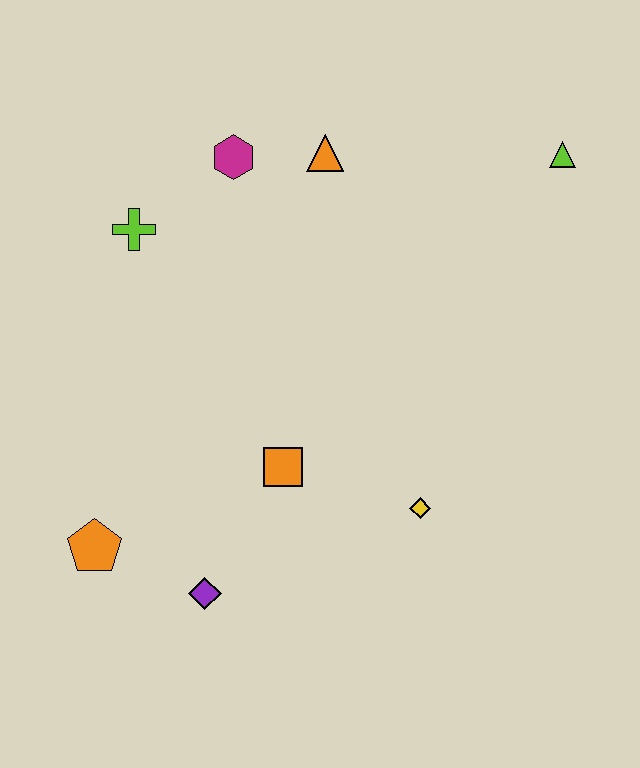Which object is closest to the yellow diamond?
The orange square is closest to the yellow diamond.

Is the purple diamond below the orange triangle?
Yes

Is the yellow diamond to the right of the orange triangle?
Yes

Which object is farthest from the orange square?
The lime triangle is farthest from the orange square.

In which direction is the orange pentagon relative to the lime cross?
The orange pentagon is below the lime cross.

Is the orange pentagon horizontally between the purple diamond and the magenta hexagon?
No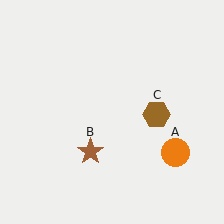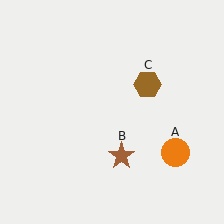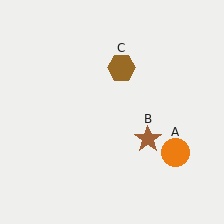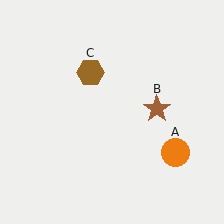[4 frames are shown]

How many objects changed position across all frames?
2 objects changed position: brown star (object B), brown hexagon (object C).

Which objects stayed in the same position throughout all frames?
Orange circle (object A) remained stationary.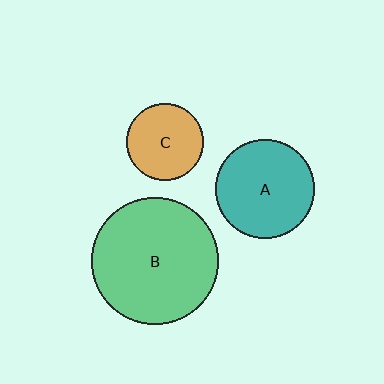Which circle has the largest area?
Circle B (green).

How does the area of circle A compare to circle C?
Approximately 1.6 times.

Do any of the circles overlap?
No, none of the circles overlap.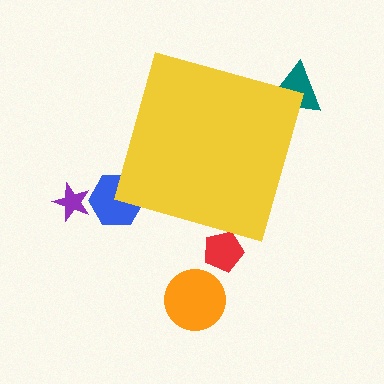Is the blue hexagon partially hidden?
Yes, the blue hexagon is partially hidden behind the yellow diamond.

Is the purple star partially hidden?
No, the purple star is fully visible.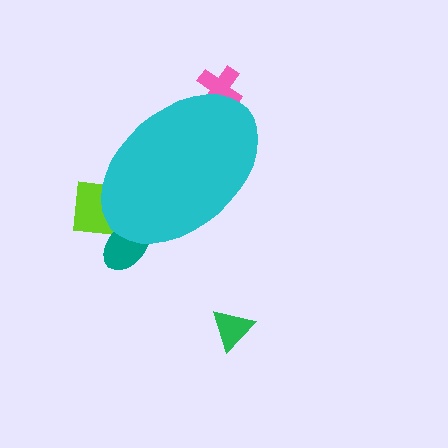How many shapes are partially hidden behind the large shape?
3 shapes are partially hidden.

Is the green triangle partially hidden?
No, the green triangle is fully visible.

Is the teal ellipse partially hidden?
Yes, the teal ellipse is partially hidden behind the cyan ellipse.